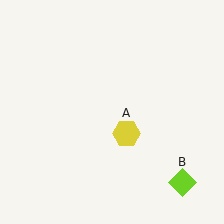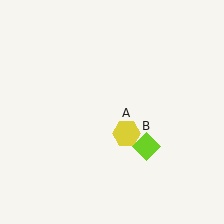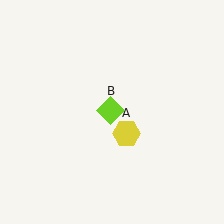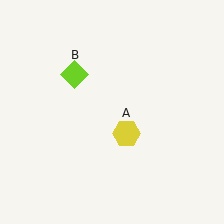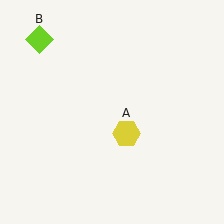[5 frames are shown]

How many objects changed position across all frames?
1 object changed position: lime diamond (object B).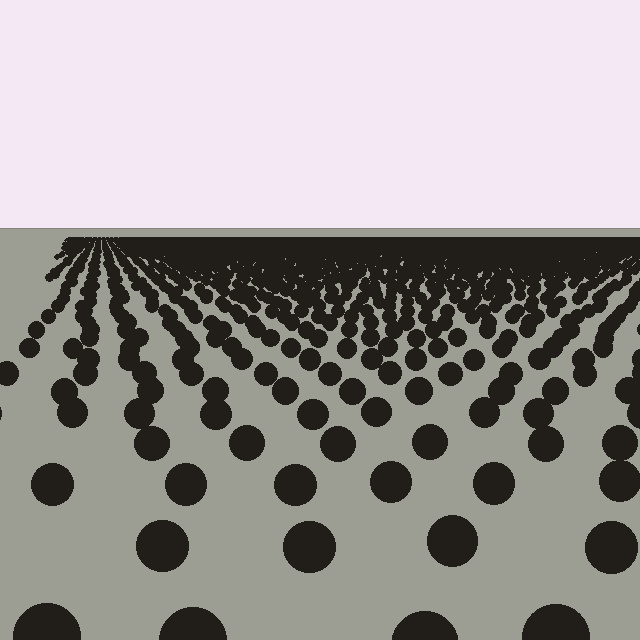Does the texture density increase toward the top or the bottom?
Density increases toward the top.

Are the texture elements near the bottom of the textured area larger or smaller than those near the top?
Larger. Near the bottom, elements are closer to the viewer and appear at a bigger on-screen size.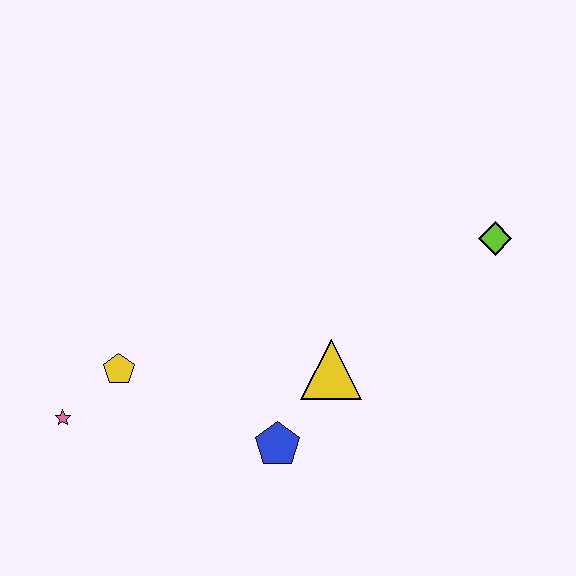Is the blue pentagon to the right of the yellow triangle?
No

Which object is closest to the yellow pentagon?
The pink star is closest to the yellow pentagon.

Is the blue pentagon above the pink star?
No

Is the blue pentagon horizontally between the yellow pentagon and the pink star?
No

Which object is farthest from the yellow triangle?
The pink star is farthest from the yellow triangle.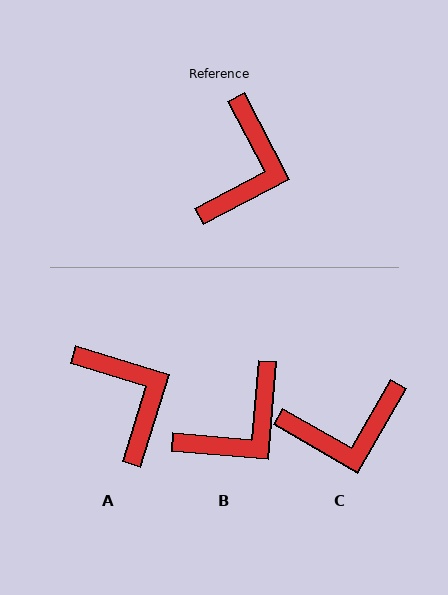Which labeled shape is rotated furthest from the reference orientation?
C, about 58 degrees away.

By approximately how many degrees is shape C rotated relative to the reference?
Approximately 58 degrees clockwise.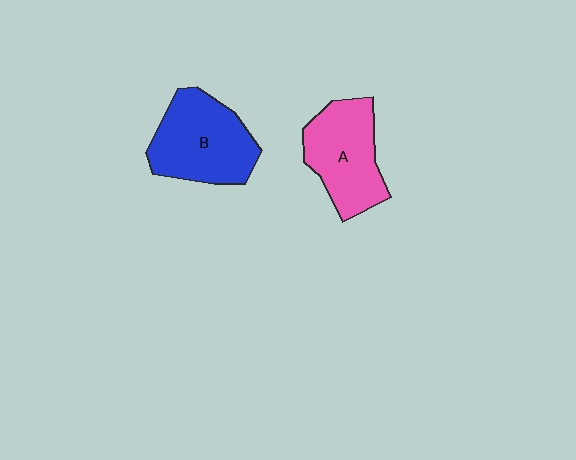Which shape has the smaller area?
Shape A (pink).